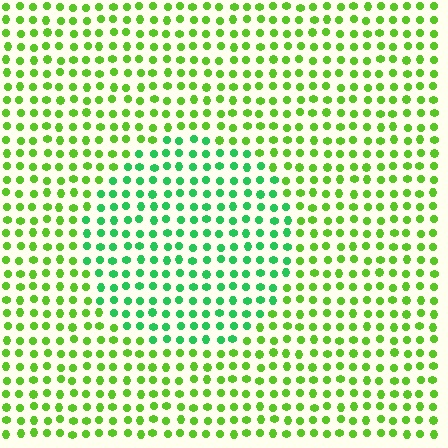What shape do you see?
I see a circle.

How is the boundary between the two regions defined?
The boundary is defined purely by a slight shift in hue (about 38 degrees). Spacing, size, and orientation are identical on both sides.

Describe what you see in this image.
The image is filled with small lime elements in a uniform arrangement. A circle-shaped region is visible where the elements are tinted to a slightly different hue, forming a subtle color boundary.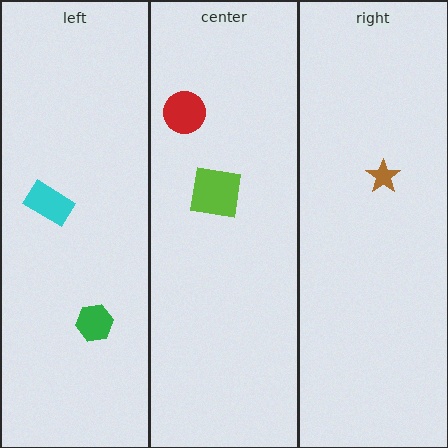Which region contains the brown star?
The right region.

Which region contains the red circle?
The center region.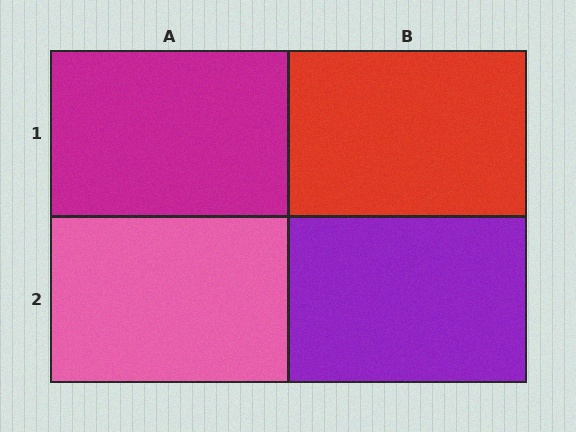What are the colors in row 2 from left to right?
Pink, purple.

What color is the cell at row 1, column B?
Red.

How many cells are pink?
1 cell is pink.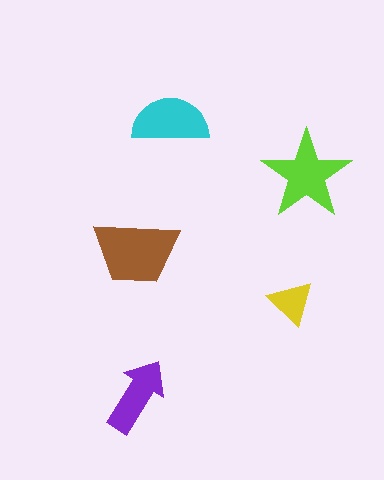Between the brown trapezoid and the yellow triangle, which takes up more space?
The brown trapezoid.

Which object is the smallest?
The yellow triangle.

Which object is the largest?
The brown trapezoid.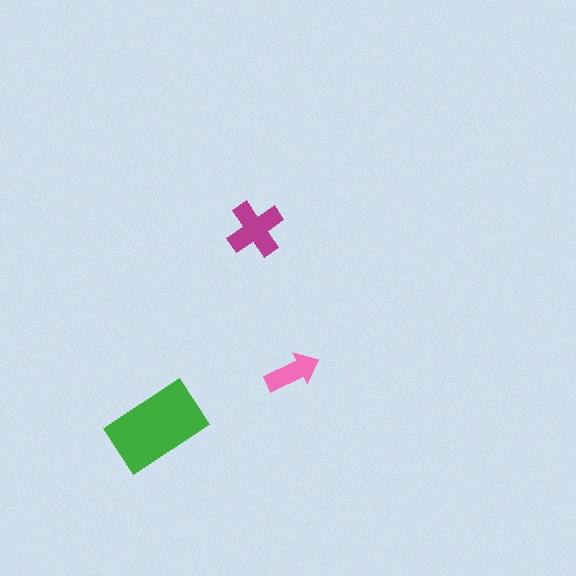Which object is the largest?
The green rectangle.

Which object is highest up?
The magenta cross is topmost.